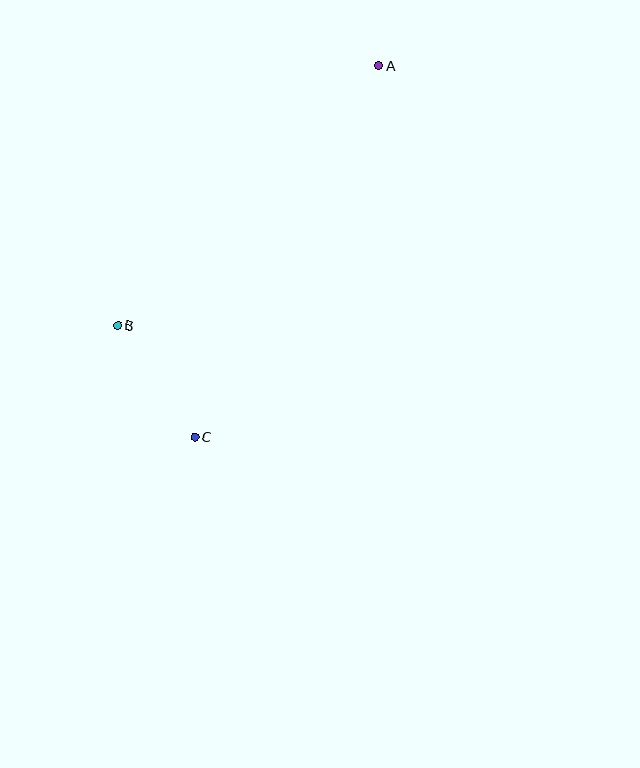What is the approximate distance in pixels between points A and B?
The distance between A and B is approximately 368 pixels.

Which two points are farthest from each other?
Points A and C are farthest from each other.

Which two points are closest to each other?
Points B and C are closest to each other.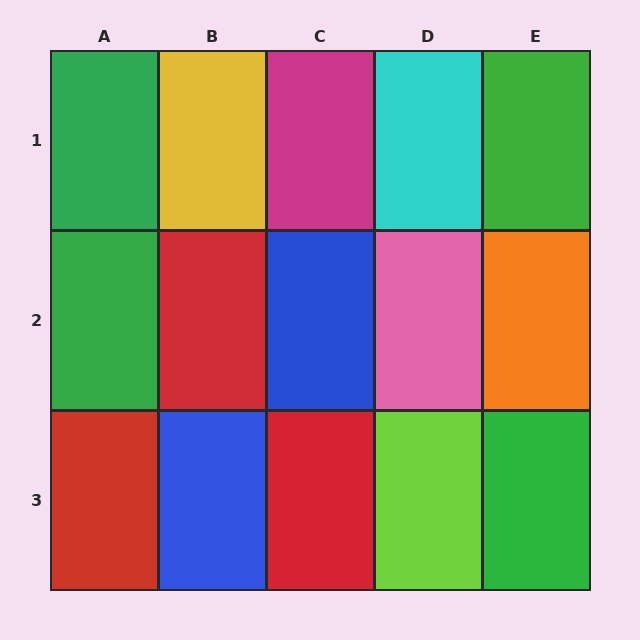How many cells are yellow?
1 cell is yellow.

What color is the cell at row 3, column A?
Red.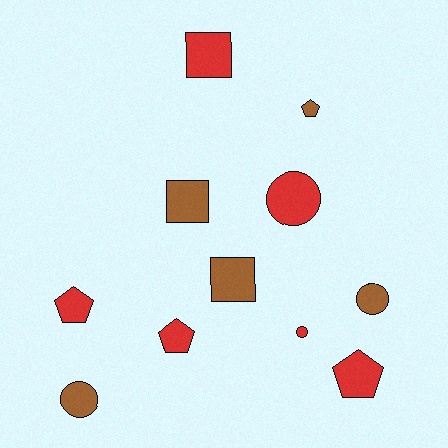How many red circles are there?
There are 2 red circles.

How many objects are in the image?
There are 11 objects.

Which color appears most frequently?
Red, with 6 objects.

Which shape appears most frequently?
Pentagon, with 4 objects.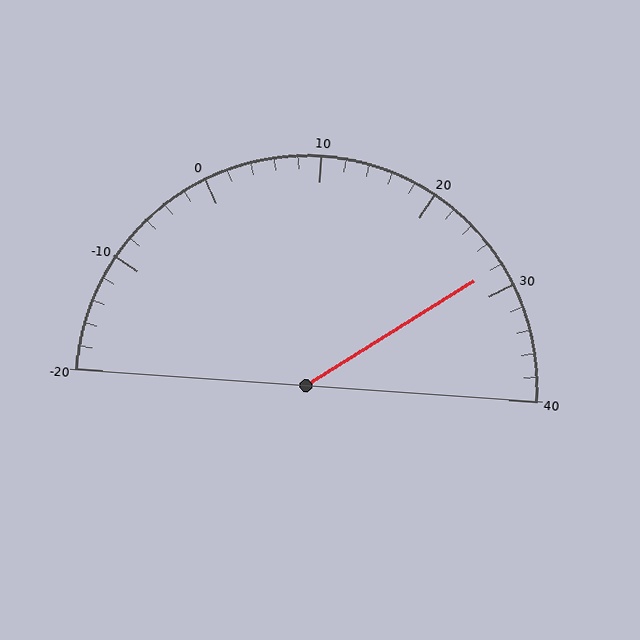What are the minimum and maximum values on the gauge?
The gauge ranges from -20 to 40.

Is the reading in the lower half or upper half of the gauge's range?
The reading is in the upper half of the range (-20 to 40).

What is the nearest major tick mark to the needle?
The nearest major tick mark is 30.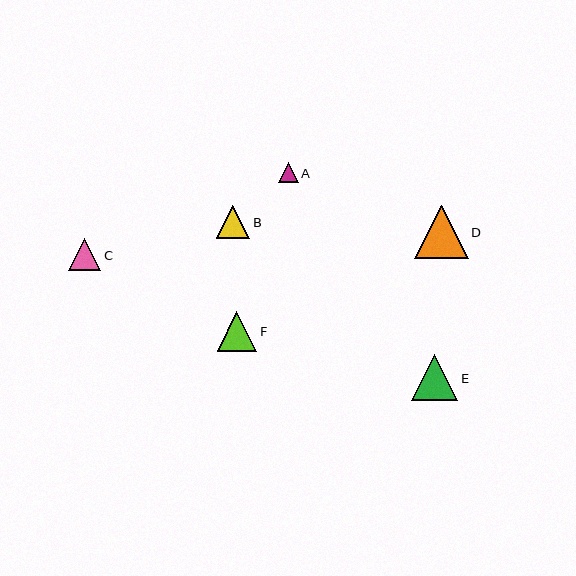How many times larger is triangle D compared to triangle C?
Triangle D is approximately 1.7 times the size of triangle C.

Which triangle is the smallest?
Triangle A is the smallest with a size of approximately 20 pixels.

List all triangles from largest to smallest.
From largest to smallest: D, E, F, B, C, A.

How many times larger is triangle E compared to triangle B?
Triangle E is approximately 1.4 times the size of triangle B.